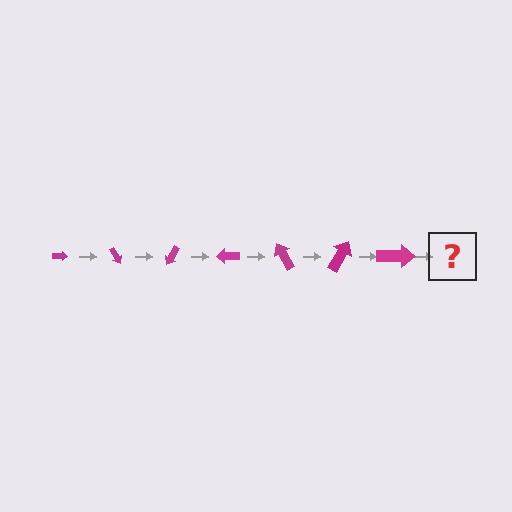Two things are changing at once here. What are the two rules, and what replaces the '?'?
The two rules are that the arrow grows larger each step and it rotates 60 degrees each step. The '?' should be an arrow, larger than the previous one and rotated 420 degrees from the start.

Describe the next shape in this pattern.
It should be an arrow, larger than the previous one and rotated 420 degrees from the start.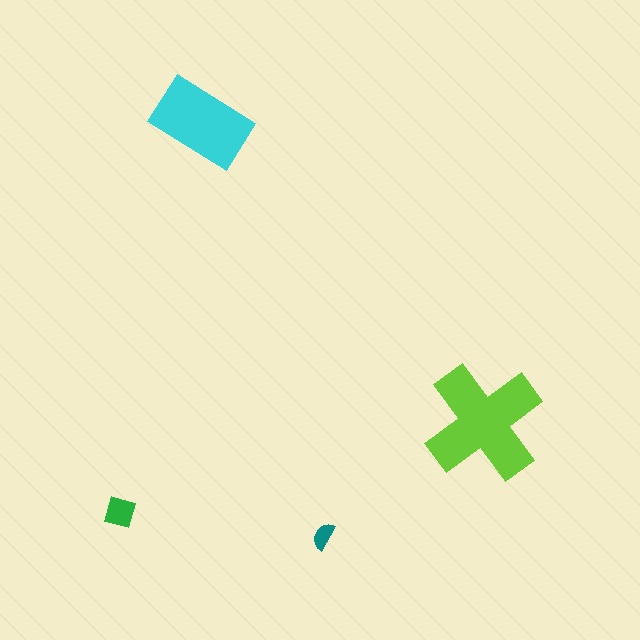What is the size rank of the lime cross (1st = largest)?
1st.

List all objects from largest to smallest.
The lime cross, the cyan rectangle, the green square, the teal semicircle.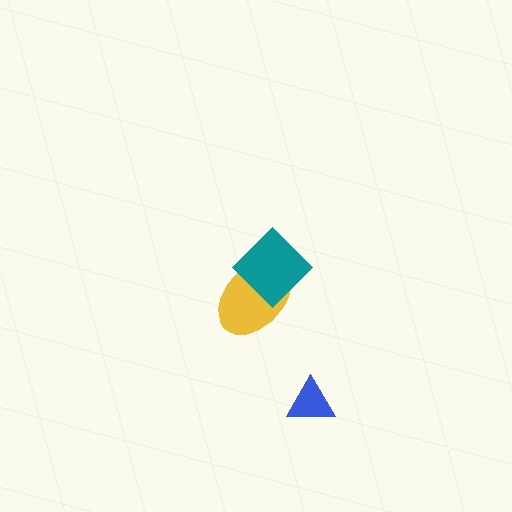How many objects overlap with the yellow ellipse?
1 object overlaps with the yellow ellipse.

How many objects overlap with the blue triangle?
0 objects overlap with the blue triangle.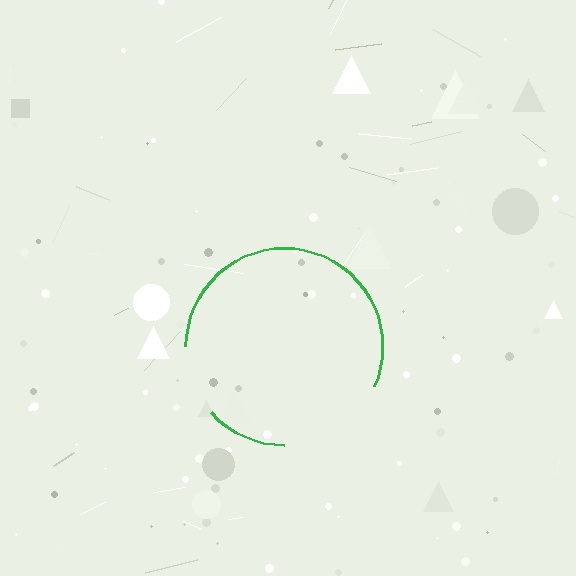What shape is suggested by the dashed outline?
The dashed outline suggests a circle.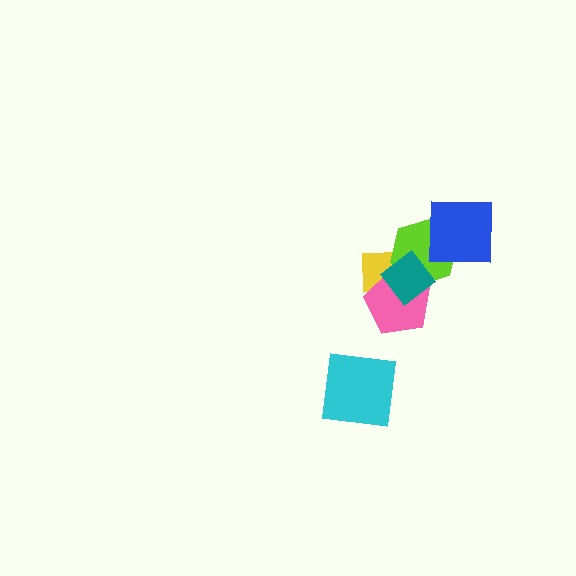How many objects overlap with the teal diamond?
3 objects overlap with the teal diamond.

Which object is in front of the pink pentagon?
The teal diamond is in front of the pink pentagon.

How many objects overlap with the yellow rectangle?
3 objects overlap with the yellow rectangle.